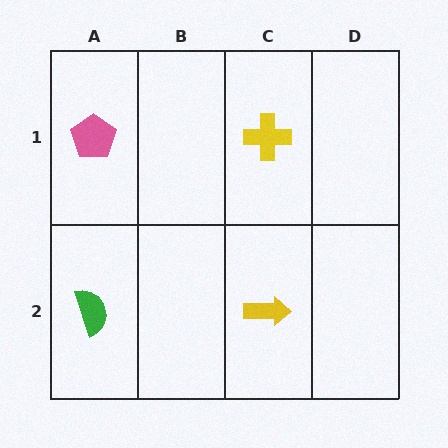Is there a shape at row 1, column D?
No, that cell is empty.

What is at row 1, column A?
A pink pentagon.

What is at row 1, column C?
A yellow cross.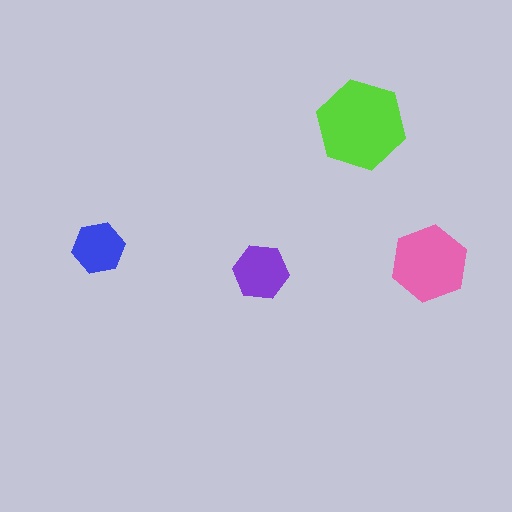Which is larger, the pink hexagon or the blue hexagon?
The pink one.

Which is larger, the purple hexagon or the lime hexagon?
The lime one.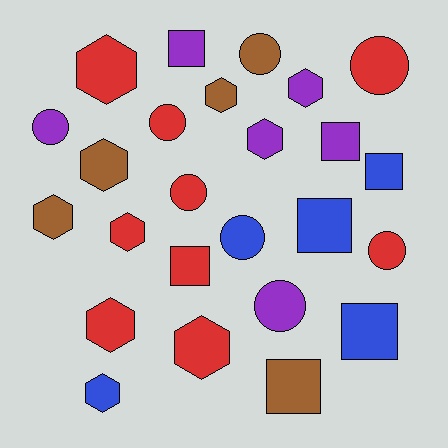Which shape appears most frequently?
Hexagon, with 10 objects.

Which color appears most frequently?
Red, with 9 objects.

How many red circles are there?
There are 4 red circles.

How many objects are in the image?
There are 25 objects.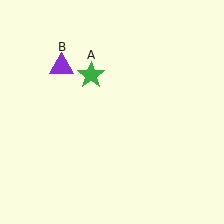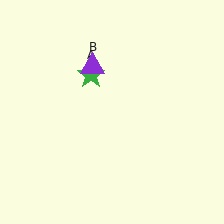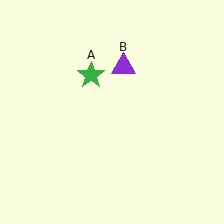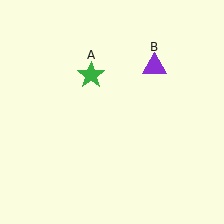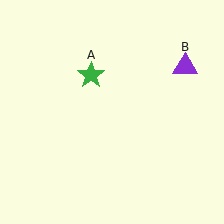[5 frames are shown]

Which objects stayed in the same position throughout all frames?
Green star (object A) remained stationary.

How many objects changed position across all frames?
1 object changed position: purple triangle (object B).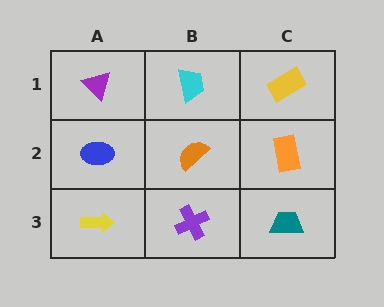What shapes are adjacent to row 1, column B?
An orange semicircle (row 2, column B), a purple triangle (row 1, column A), a yellow rectangle (row 1, column C).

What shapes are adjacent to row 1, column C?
An orange rectangle (row 2, column C), a cyan trapezoid (row 1, column B).